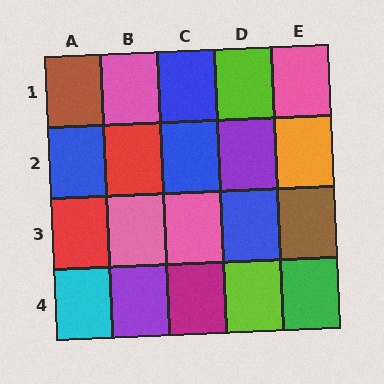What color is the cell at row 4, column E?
Green.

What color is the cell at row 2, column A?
Blue.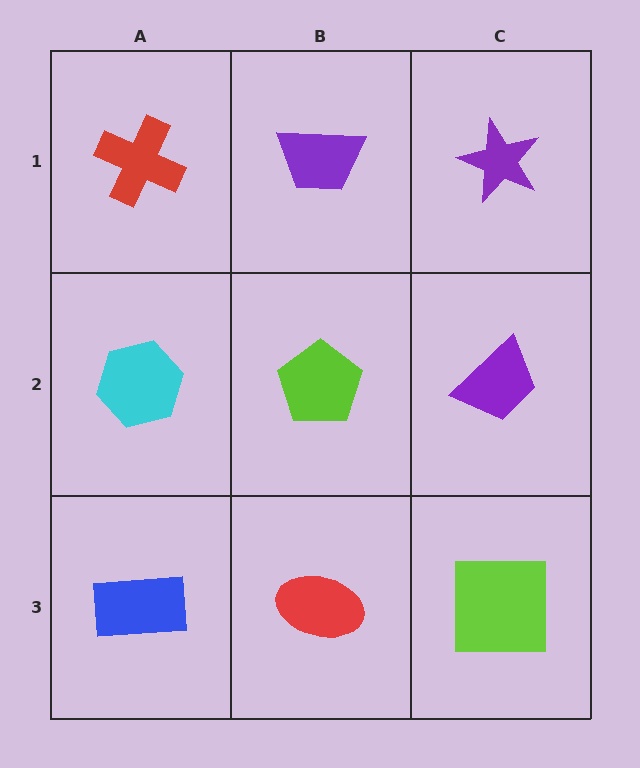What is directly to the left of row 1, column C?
A purple trapezoid.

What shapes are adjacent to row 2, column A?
A red cross (row 1, column A), a blue rectangle (row 3, column A), a lime pentagon (row 2, column B).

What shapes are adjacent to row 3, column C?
A purple trapezoid (row 2, column C), a red ellipse (row 3, column B).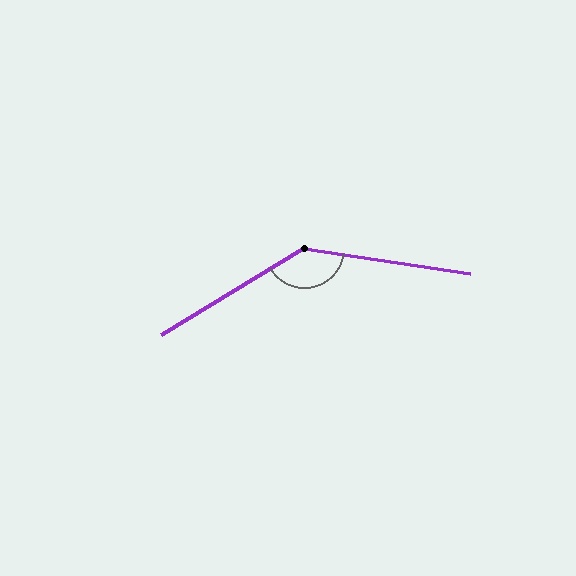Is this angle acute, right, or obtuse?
It is obtuse.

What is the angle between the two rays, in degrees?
Approximately 140 degrees.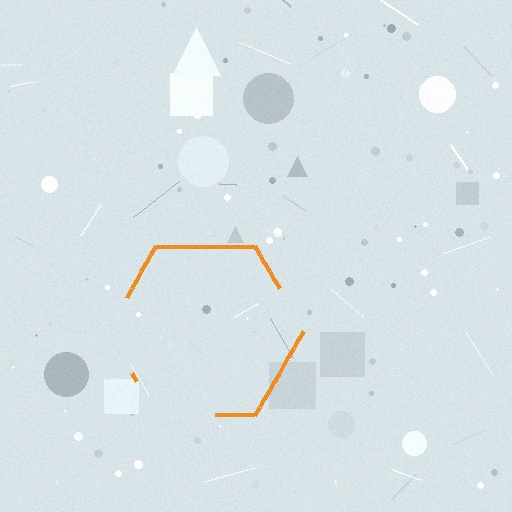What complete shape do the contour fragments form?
The contour fragments form a hexagon.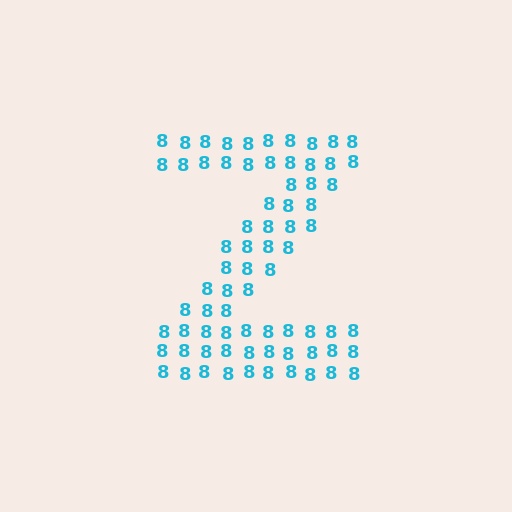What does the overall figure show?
The overall figure shows the letter Z.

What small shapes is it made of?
It is made of small digit 8's.